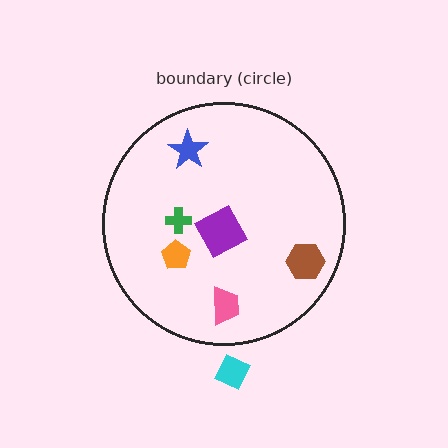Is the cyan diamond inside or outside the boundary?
Outside.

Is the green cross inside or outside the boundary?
Inside.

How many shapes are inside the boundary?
6 inside, 1 outside.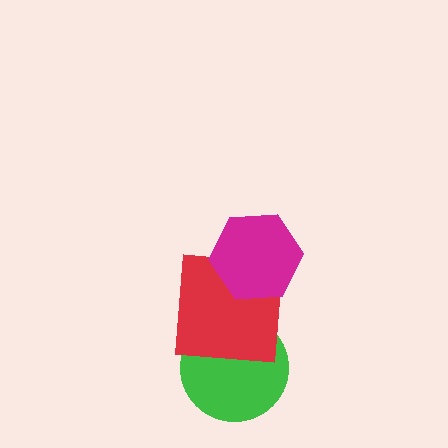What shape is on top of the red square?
The magenta hexagon is on top of the red square.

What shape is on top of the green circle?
The red square is on top of the green circle.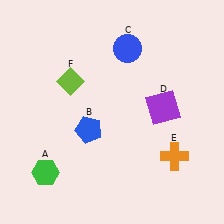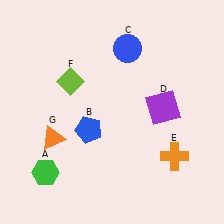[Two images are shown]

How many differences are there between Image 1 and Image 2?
There is 1 difference between the two images.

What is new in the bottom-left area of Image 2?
An orange triangle (G) was added in the bottom-left area of Image 2.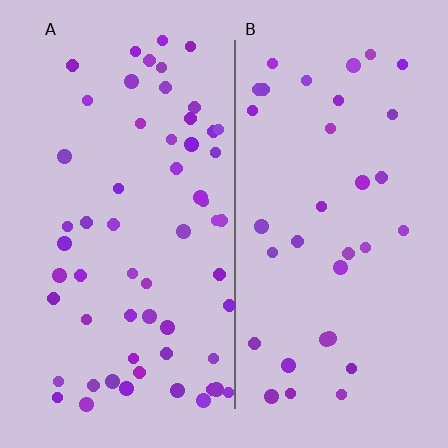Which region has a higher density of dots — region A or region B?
A (the left).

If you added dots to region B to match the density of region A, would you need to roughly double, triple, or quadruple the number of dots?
Approximately double.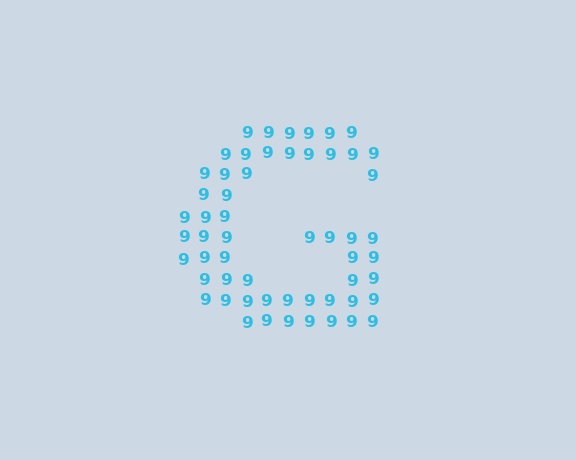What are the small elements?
The small elements are digit 9's.